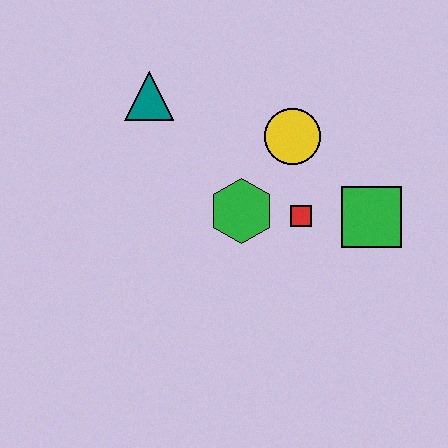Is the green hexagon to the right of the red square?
No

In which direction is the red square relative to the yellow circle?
The red square is below the yellow circle.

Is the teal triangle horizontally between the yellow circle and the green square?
No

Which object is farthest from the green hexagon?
The teal triangle is farthest from the green hexagon.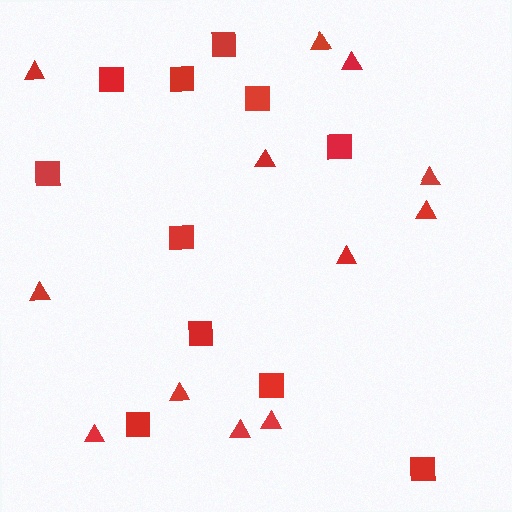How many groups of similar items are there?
There are 2 groups: one group of triangles (12) and one group of squares (11).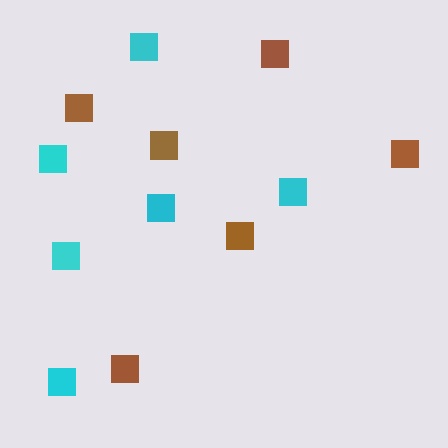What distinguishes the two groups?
There are 2 groups: one group of cyan squares (6) and one group of brown squares (6).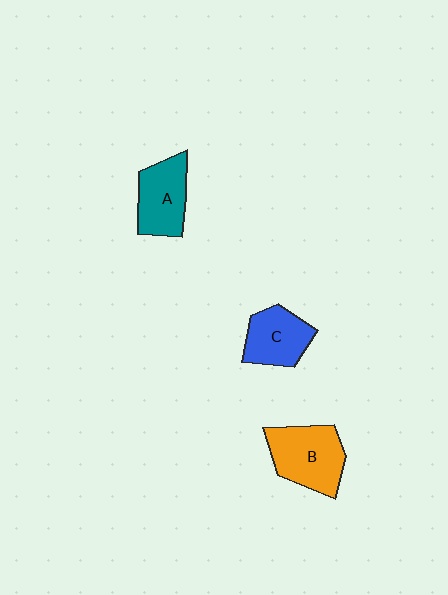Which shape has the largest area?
Shape B (orange).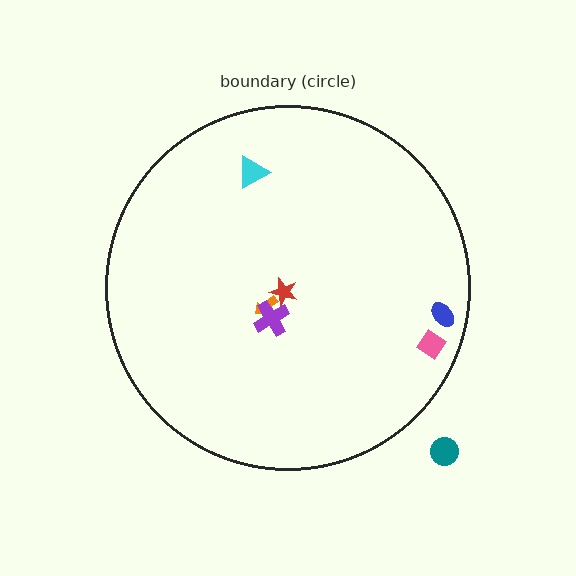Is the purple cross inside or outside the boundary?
Inside.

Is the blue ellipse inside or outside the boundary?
Inside.